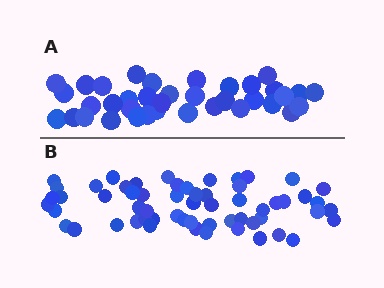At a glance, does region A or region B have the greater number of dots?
Region B (the bottom region) has more dots.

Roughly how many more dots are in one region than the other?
Region B has approximately 20 more dots than region A.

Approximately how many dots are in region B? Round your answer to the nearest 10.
About 60 dots. (The exact count is 59, which rounds to 60.)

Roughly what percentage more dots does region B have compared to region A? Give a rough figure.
About 60% more.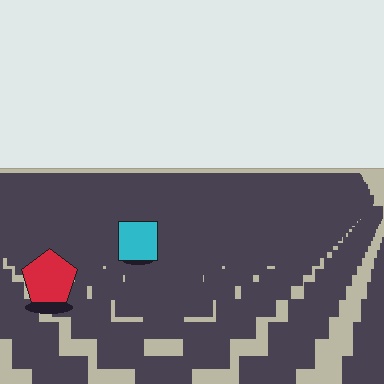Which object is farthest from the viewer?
The cyan square is farthest from the viewer. It appears smaller and the ground texture around it is denser.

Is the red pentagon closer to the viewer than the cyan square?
Yes. The red pentagon is closer — you can tell from the texture gradient: the ground texture is coarser near it.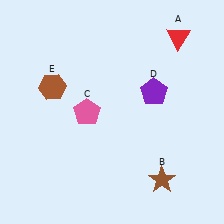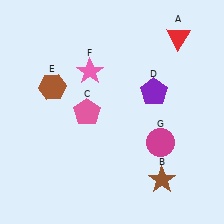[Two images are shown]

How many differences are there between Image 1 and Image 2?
There are 2 differences between the two images.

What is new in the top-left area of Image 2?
A pink star (F) was added in the top-left area of Image 2.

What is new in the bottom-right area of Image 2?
A magenta circle (G) was added in the bottom-right area of Image 2.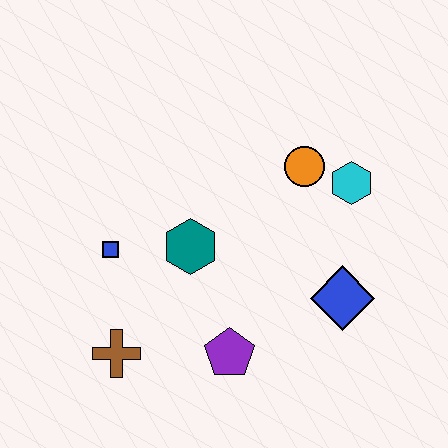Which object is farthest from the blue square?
The cyan hexagon is farthest from the blue square.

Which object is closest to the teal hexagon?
The blue square is closest to the teal hexagon.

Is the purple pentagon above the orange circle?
No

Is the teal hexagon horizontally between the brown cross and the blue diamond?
Yes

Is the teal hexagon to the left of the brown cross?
No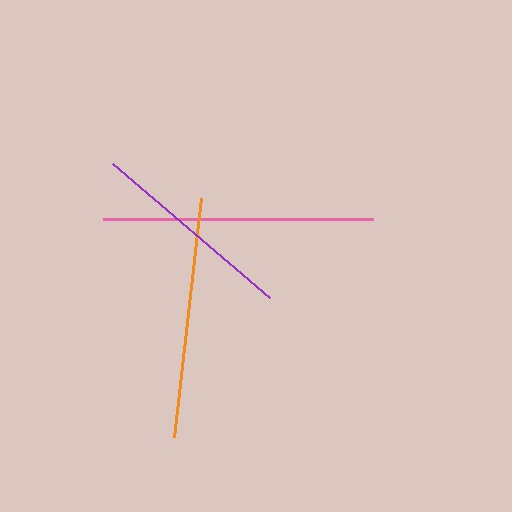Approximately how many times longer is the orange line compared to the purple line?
The orange line is approximately 1.2 times the length of the purple line.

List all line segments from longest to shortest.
From longest to shortest: pink, orange, purple.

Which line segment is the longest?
The pink line is the longest at approximately 270 pixels.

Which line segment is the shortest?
The purple line is the shortest at approximately 207 pixels.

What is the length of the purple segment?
The purple segment is approximately 207 pixels long.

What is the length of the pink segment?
The pink segment is approximately 270 pixels long.